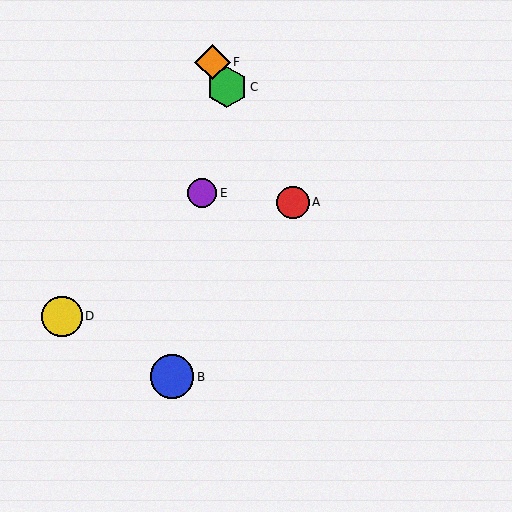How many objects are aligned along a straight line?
3 objects (A, C, F) are aligned along a straight line.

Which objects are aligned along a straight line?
Objects A, C, F are aligned along a straight line.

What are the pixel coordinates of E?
Object E is at (202, 193).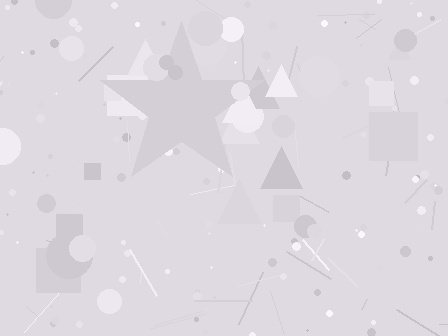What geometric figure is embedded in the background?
A star is embedded in the background.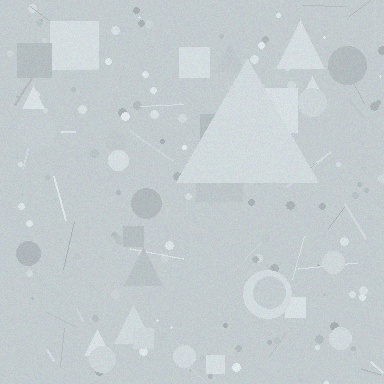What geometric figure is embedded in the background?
A triangle is embedded in the background.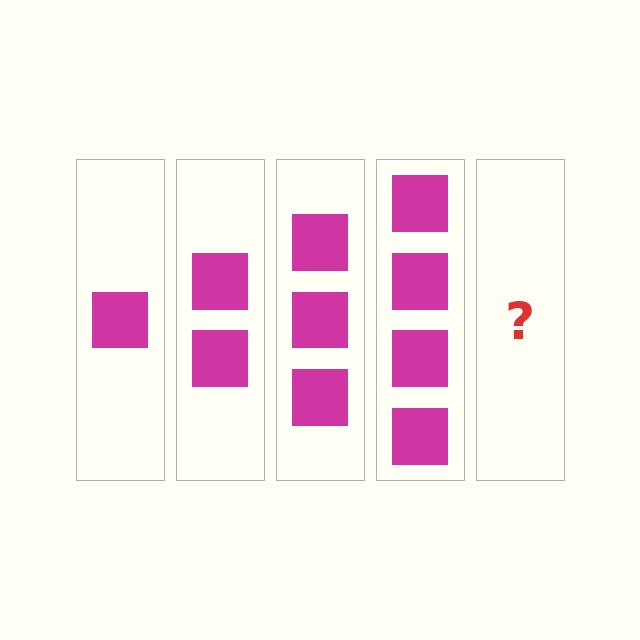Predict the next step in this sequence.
The next step is 5 squares.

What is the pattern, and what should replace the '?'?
The pattern is that each step adds one more square. The '?' should be 5 squares.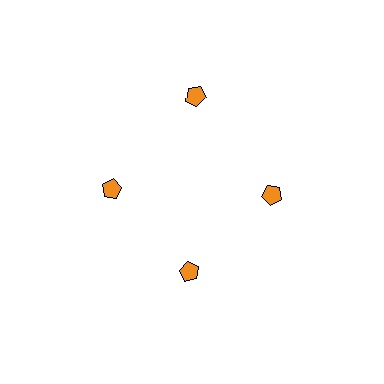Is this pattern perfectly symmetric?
No. The 4 orange pentagons are arranged in a ring, but one element near the 12 o'clock position is pushed outward from the center, breaking the 4-fold rotational symmetry.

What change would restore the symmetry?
The symmetry would be restored by moving it inward, back onto the ring so that all 4 pentagons sit at equal angles and equal distance from the center.